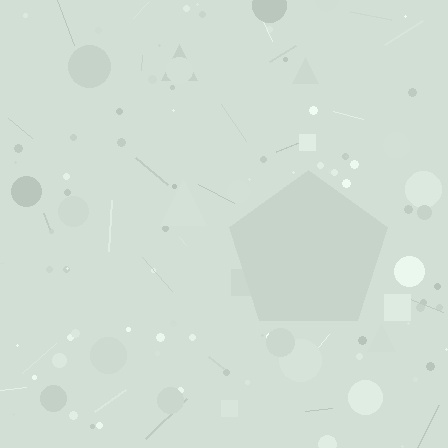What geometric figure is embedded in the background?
A pentagon is embedded in the background.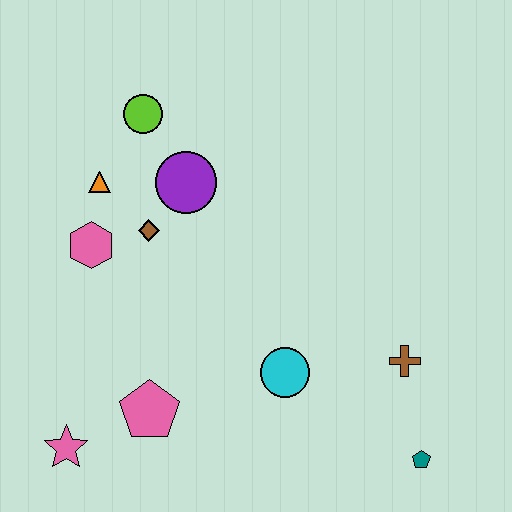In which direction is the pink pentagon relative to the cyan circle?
The pink pentagon is to the left of the cyan circle.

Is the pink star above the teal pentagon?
Yes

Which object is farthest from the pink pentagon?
The lime circle is farthest from the pink pentagon.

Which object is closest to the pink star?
The pink pentagon is closest to the pink star.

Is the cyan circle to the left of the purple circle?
No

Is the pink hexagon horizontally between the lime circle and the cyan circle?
No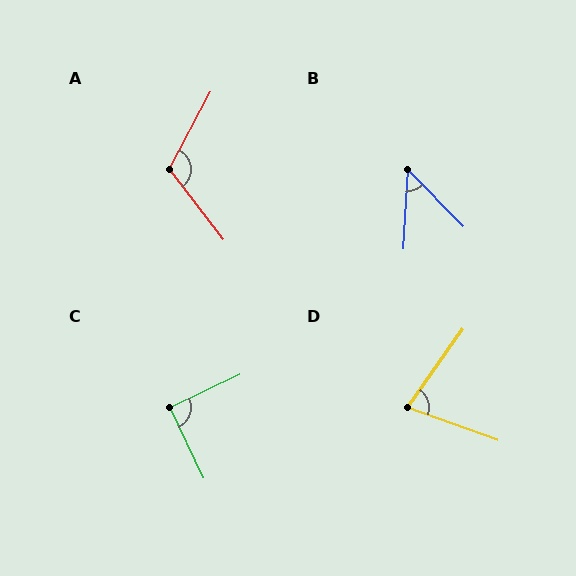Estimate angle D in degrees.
Approximately 74 degrees.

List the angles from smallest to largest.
B (48°), D (74°), C (90°), A (114°).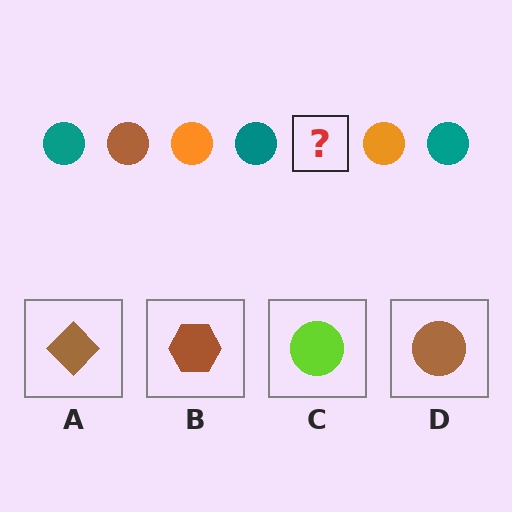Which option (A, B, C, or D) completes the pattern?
D.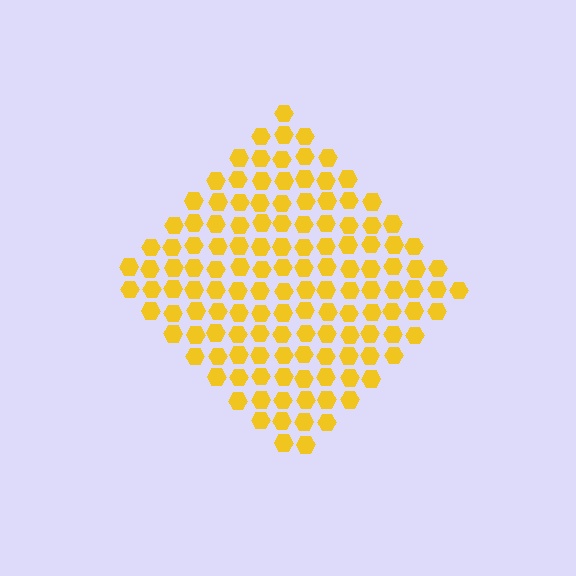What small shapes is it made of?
It is made of small hexagons.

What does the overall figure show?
The overall figure shows a diamond.